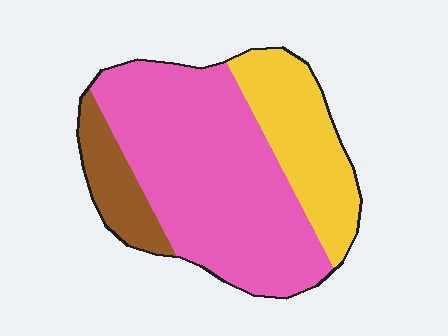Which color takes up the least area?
Brown, at roughly 15%.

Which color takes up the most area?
Pink, at roughly 60%.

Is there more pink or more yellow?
Pink.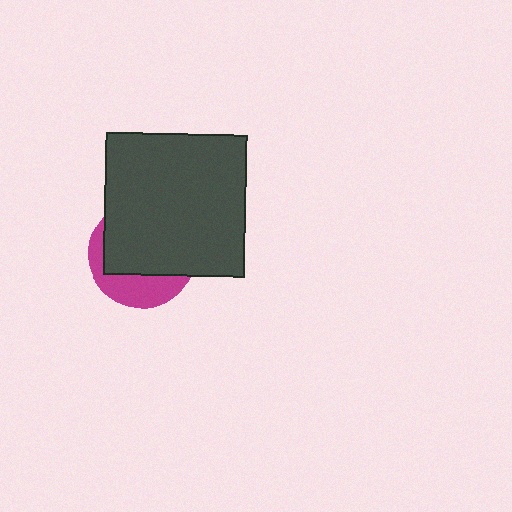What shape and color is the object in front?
The object in front is a dark gray square.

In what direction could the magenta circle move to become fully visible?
The magenta circle could move down. That would shift it out from behind the dark gray square entirely.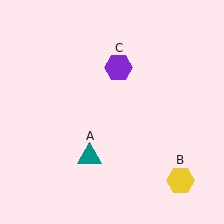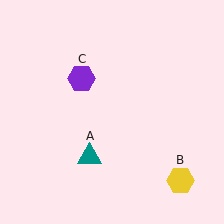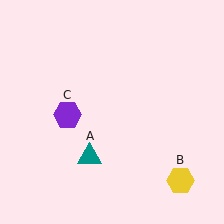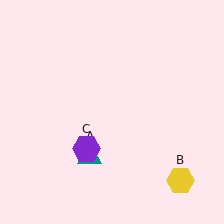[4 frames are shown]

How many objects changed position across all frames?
1 object changed position: purple hexagon (object C).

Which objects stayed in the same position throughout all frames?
Teal triangle (object A) and yellow hexagon (object B) remained stationary.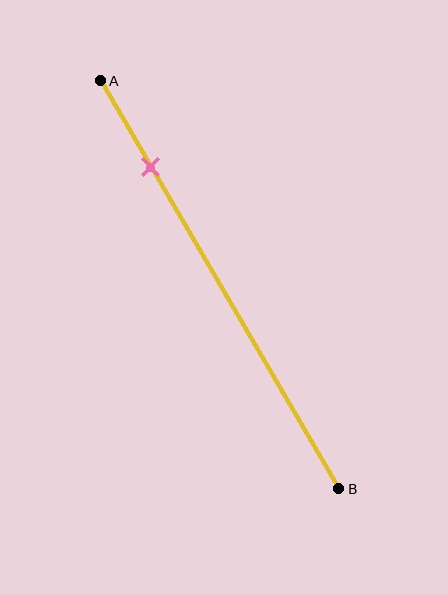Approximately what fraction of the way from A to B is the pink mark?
The pink mark is approximately 20% of the way from A to B.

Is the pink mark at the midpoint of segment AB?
No, the mark is at about 20% from A, not at the 50% midpoint.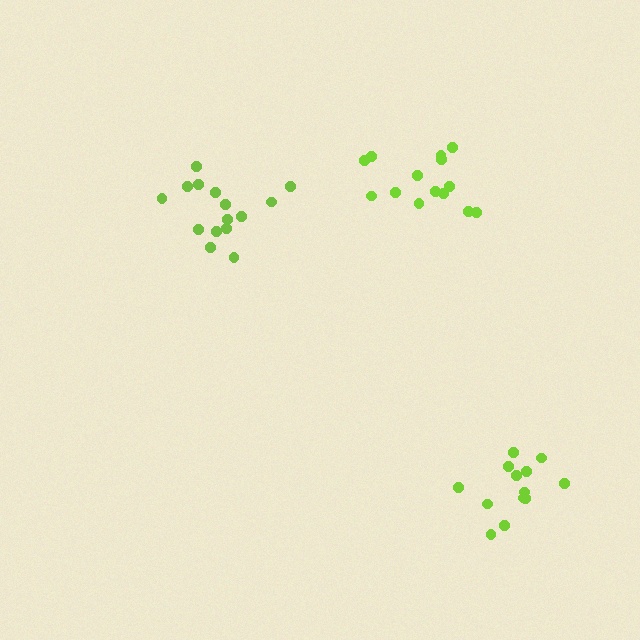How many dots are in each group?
Group 1: 15 dots, Group 2: 14 dots, Group 3: 13 dots (42 total).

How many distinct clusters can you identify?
There are 3 distinct clusters.